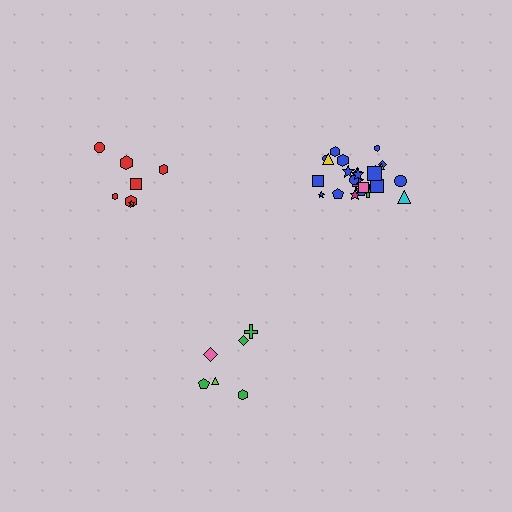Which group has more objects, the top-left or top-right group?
The top-right group.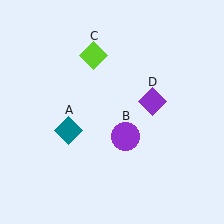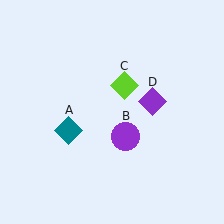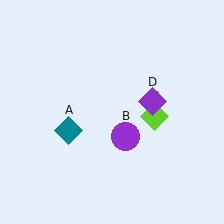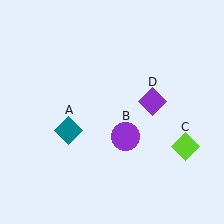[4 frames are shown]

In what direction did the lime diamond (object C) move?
The lime diamond (object C) moved down and to the right.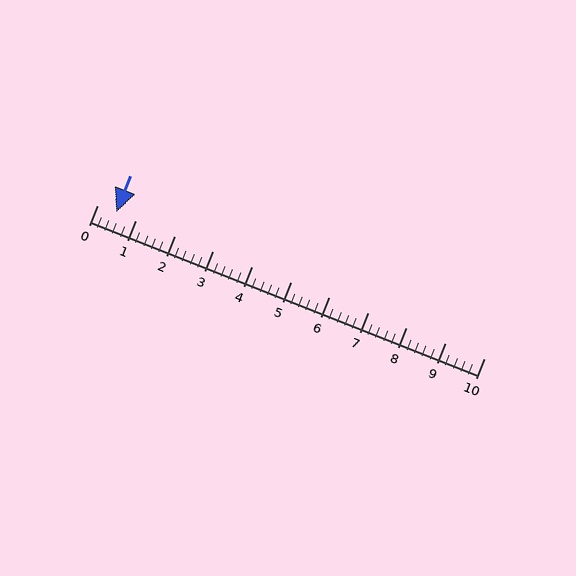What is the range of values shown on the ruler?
The ruler shows values from 0 to 10.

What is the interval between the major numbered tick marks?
The major tick marks are spaced 1 units apart.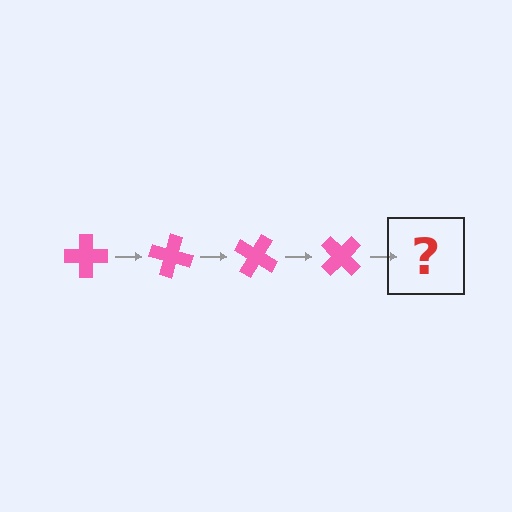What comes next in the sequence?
The next element should be a pink cross rotated 60 degrees.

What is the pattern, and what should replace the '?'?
The pattern is that the cross rotates 15 degrees each step. The '?' should be a pink cross rotated 60 degrees.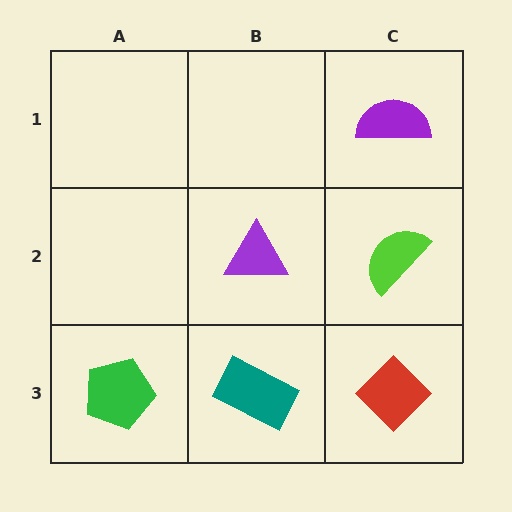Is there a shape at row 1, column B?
No, that cell is empty.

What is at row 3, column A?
A green pentagon.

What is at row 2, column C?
A lime semicircle.